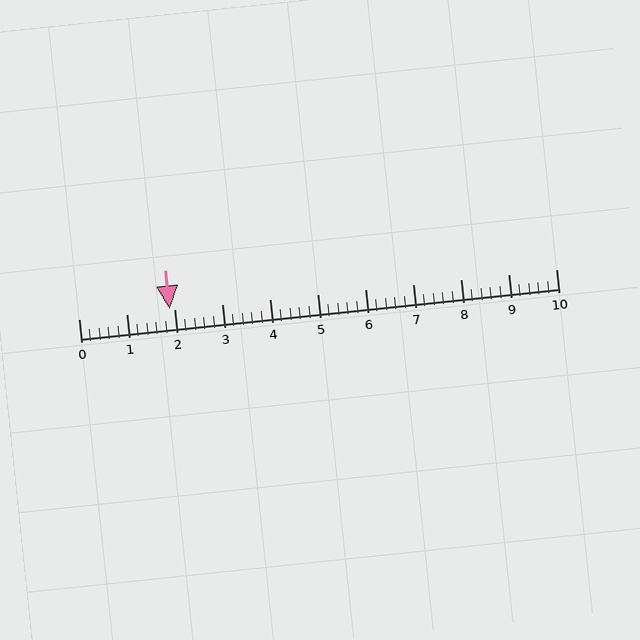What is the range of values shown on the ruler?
The ruler shows values from 0 to 10.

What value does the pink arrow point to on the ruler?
The pink arrow points to approximately 1.9.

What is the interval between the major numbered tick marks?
The major tick marks are spaced 1 units apart.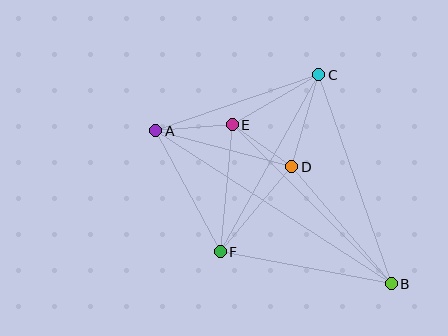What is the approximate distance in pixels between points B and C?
The distance between B and C is approximately 221 pixels.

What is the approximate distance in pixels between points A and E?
The distance between A and E is approximately 77 pixels.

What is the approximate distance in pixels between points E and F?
The distance between E and F is approximately 128 pixels.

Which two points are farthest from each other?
Points A and B are farthest from each other.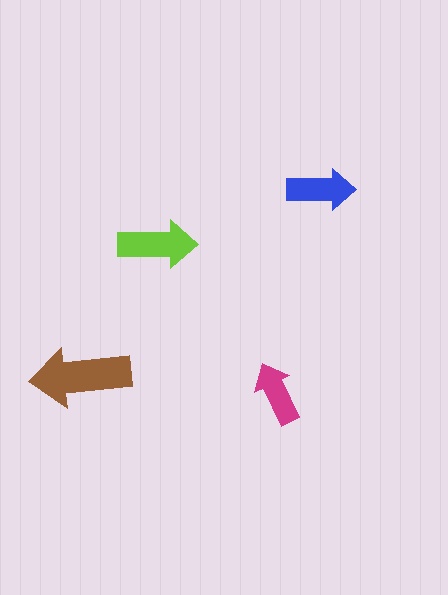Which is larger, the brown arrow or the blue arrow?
The brown one.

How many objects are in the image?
There are 4 objects in the image.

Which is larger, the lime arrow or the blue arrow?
The lime one.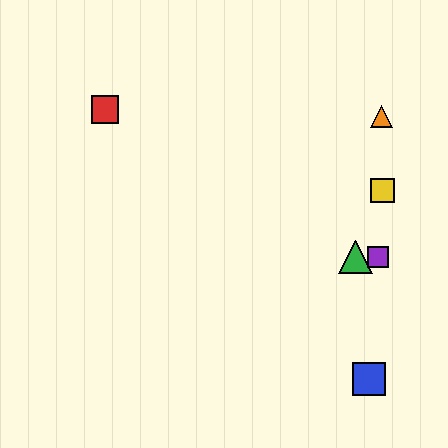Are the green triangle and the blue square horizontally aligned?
No, the green triangle is at y≈257 and the blue square is at y≈379.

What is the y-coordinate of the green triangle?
The green triangle is at y≈257.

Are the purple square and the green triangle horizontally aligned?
Yes, both are at y≈257.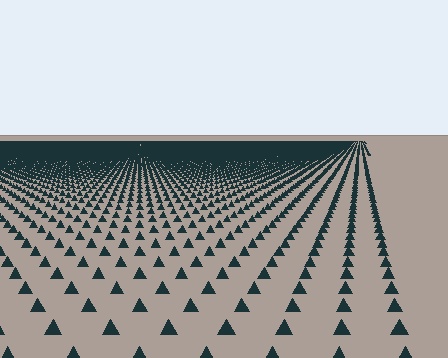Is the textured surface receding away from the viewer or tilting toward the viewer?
The surface is receding away from the viewer. Texture elements get smaller and denser toward the top.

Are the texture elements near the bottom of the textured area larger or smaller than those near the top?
Larger. Near the bottom, elements are closer to the viewer and appear at a bigger on-screen size.